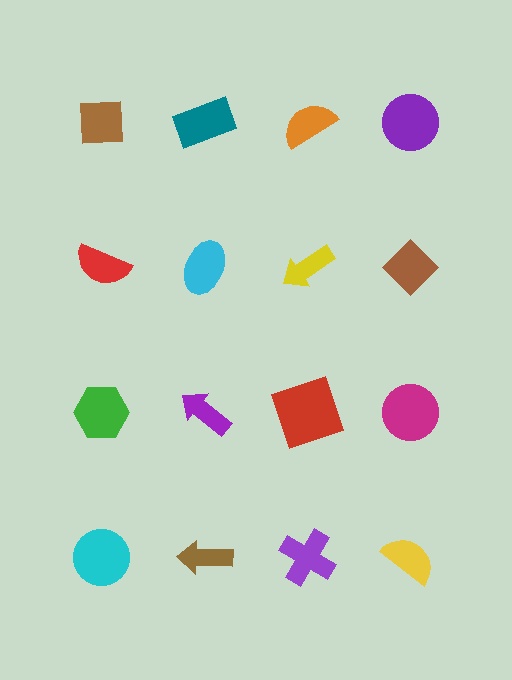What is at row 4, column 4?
A yellow semicircle.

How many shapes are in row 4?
4 shapes.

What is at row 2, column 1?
A red semicircle.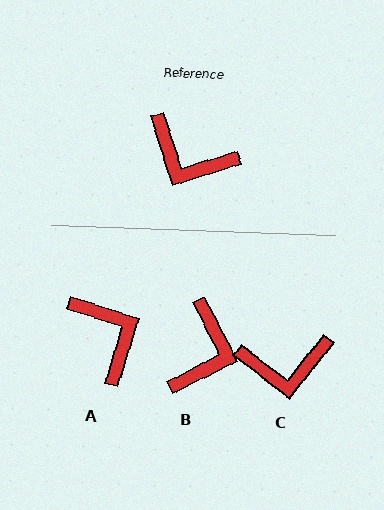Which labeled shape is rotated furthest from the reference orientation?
A, about 145 degrees away.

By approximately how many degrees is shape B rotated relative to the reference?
Approximately 100 degrees counter-clockwise.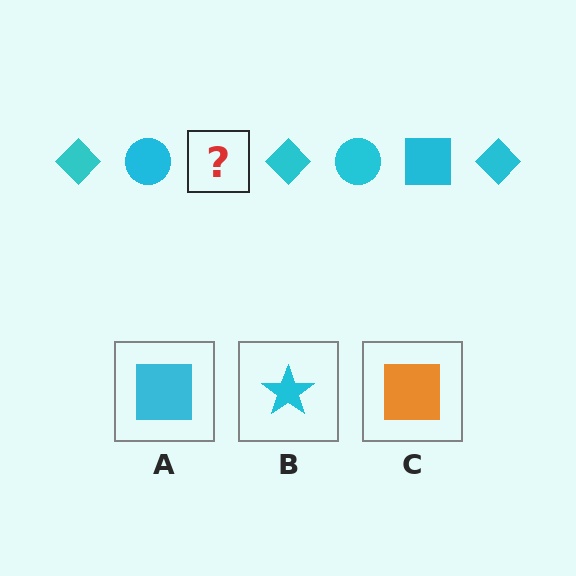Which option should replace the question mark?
Option A.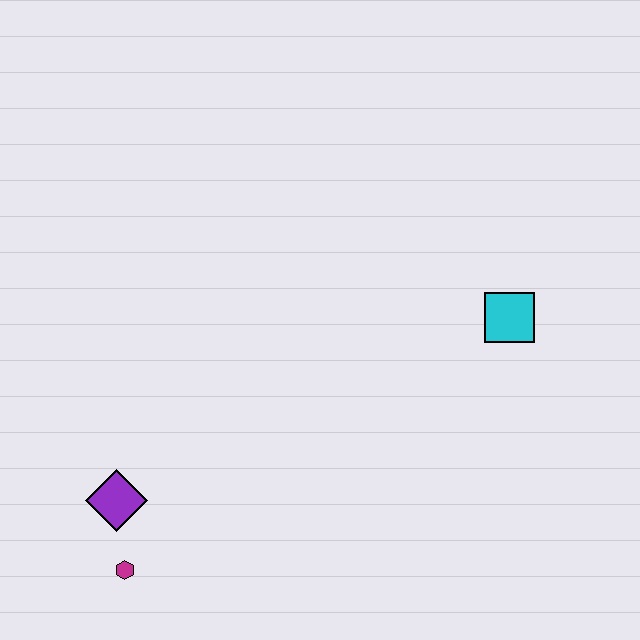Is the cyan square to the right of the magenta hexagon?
Yes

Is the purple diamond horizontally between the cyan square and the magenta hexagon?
No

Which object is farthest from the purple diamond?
The cyan square is farthest from the purple diamond.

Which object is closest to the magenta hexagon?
The purple diamond is closest to the magenta hexagon.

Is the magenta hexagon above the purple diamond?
No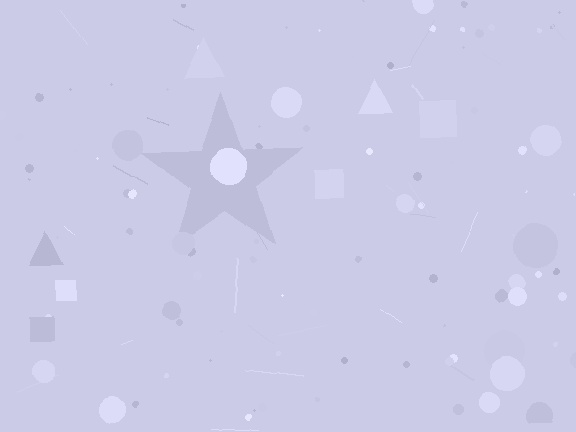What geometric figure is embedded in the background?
A star is embedded in the background.